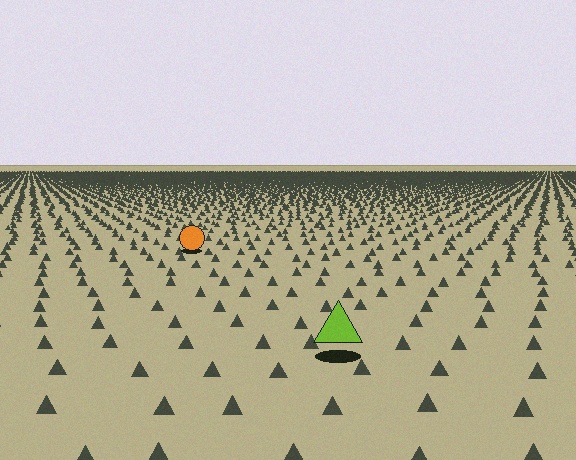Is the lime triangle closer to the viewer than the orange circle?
Yes. The lime triangle is closer — you can tell from the texture gradient: the ground texture is coarser near it.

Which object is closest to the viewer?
The lime triangle is closest. The texture marks near it are larger and more spread out.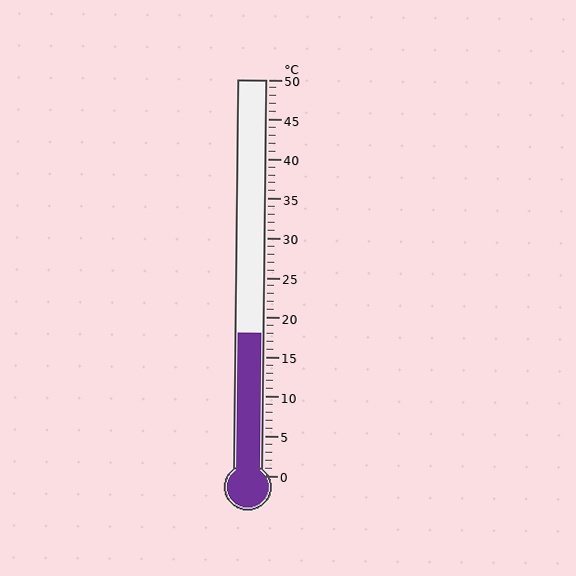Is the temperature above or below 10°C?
The temperature is above 10°C.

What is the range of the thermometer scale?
The thermometer scale ranges from 0°C to 50°C.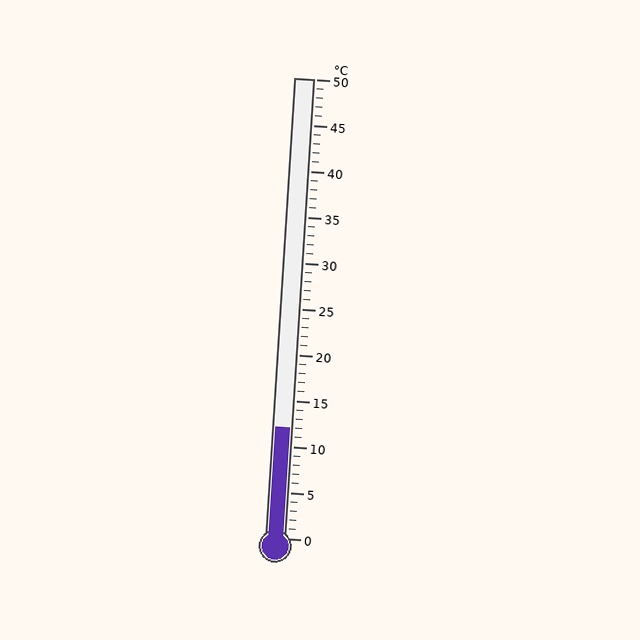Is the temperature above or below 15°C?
The temperature is below 15°C.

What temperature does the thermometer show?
The thermometer shows approximately 12°C.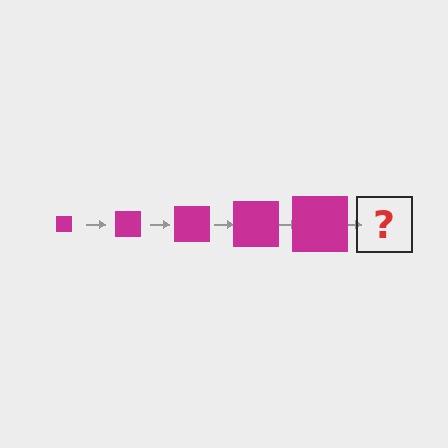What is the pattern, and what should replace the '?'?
The pattern is that the square gets progressively larger each step. The '?' should be a magenta square, larger than the previous one.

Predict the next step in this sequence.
The next step is a magenta square, larger than the previous one.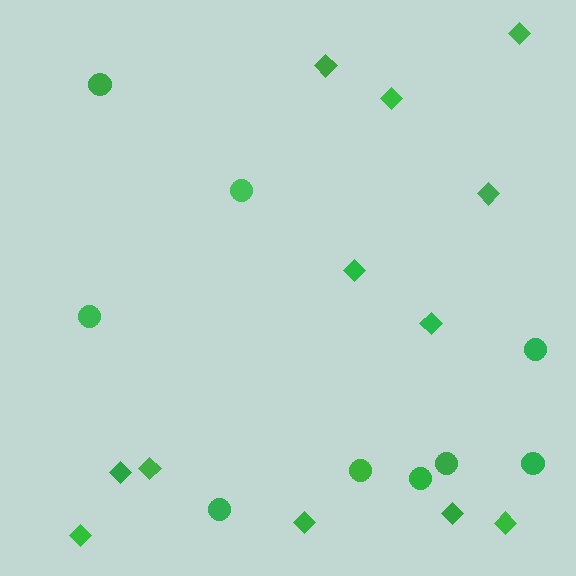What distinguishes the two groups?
There are 2 groups: one group of diamonds (12) and one group of circles (9).